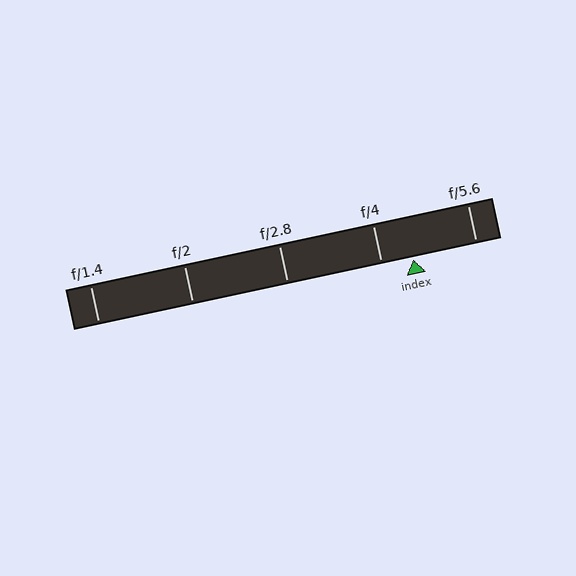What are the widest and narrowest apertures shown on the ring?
The widest aperture shown is f/1.4 and the narrowest is f/5.6.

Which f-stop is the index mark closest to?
The index mark is closest to f/4.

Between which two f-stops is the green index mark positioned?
The index mark is between f/4 and f/5.6.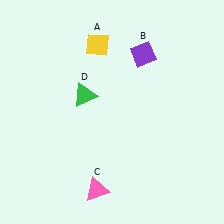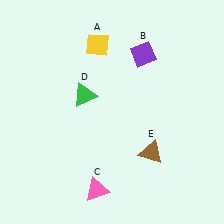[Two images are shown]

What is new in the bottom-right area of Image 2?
A brown triangle (E) was added in the bottom-right area of Image 2.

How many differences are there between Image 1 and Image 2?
There is 1 difference between the two images.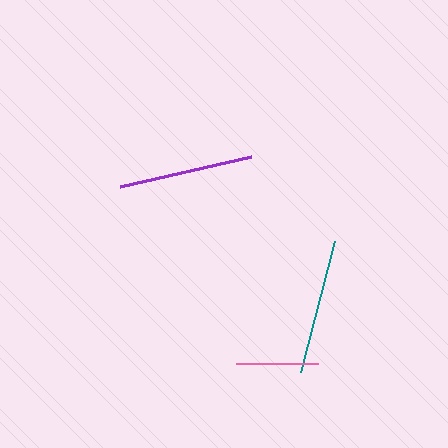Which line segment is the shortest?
The pink line is the shortest at approximately 82 pixels.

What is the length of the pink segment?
The pink segment is approximately 82 pixels long.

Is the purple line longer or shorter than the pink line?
The purple line is longer than the pink line.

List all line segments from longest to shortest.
From longest to shortest: teal, purple, pink.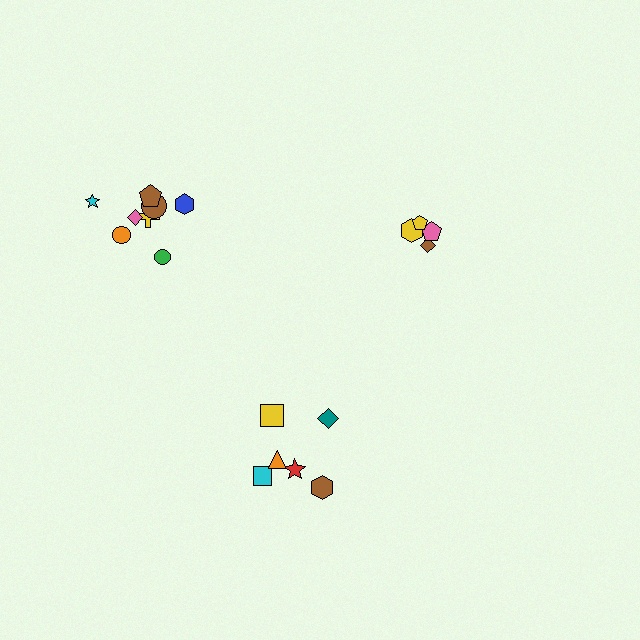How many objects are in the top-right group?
There are 4 objects.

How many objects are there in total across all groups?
There are 18 objects.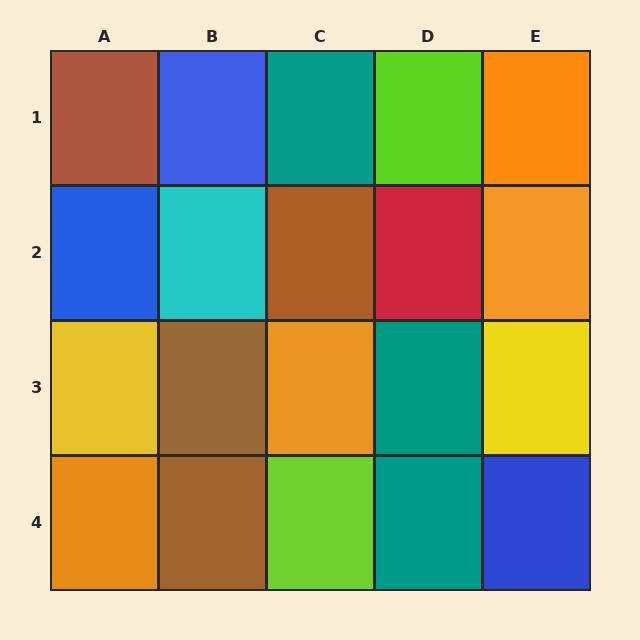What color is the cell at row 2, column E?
Orange.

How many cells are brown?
4 cells are brown.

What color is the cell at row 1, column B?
Blue.